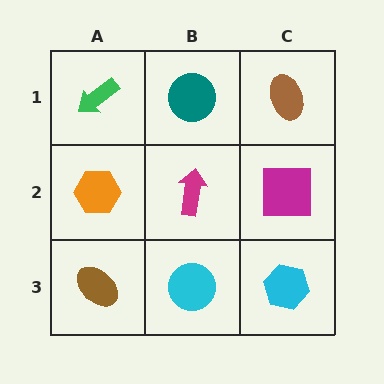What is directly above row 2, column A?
A green arrow.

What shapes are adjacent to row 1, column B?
A magenta arrow (row 2, column B), a green arrow (row 1, column A), a brown ellipse (row 1, column C).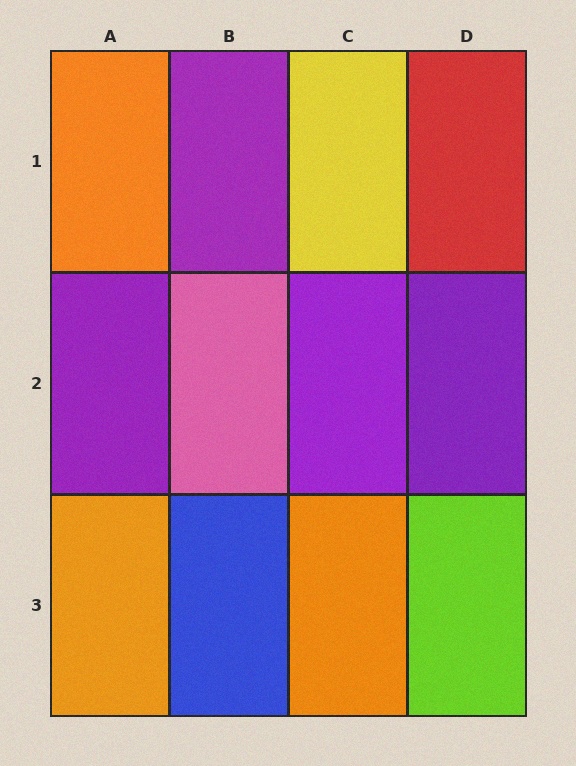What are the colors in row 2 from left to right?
Purple, pink, purple, purple.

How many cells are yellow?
1 cell is yellow.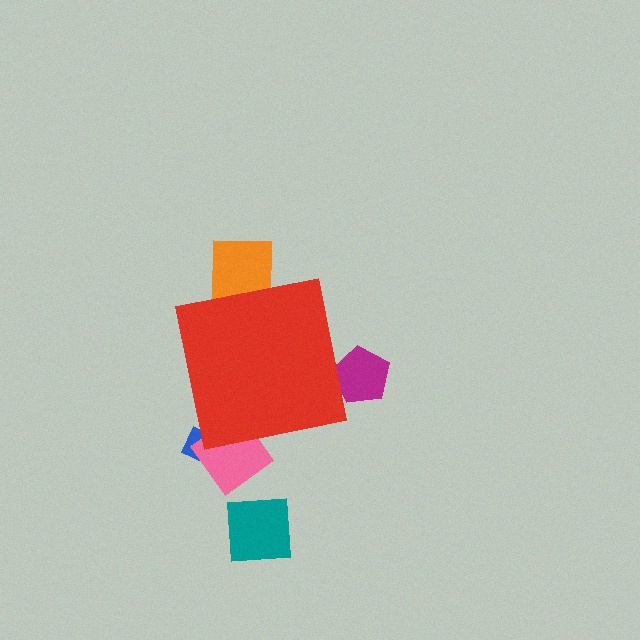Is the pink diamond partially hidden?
Yes, the pink diamond is partially hidden behind the red square.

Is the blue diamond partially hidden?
Yes, the blue diamond is partially hidden behind the red square.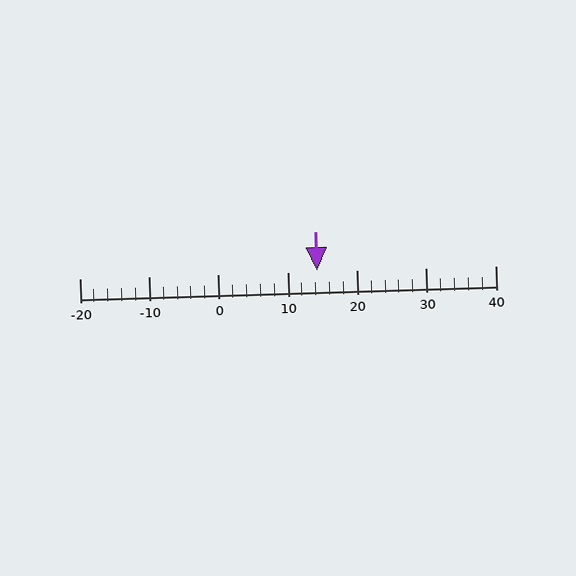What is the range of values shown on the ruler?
The ruler shows values from -20 to 40.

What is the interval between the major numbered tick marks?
The major tick marks are spaced 10 units apart.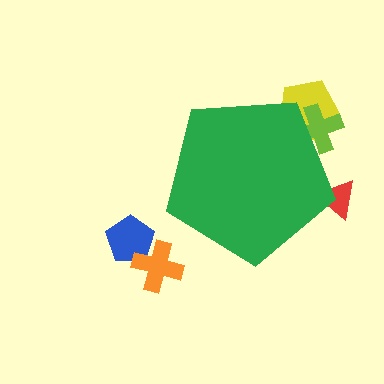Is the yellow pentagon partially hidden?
Yes, the yellow pentagon is partially hidden behind the green pentagon.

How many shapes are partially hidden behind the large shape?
3 shapes are partially hidden.